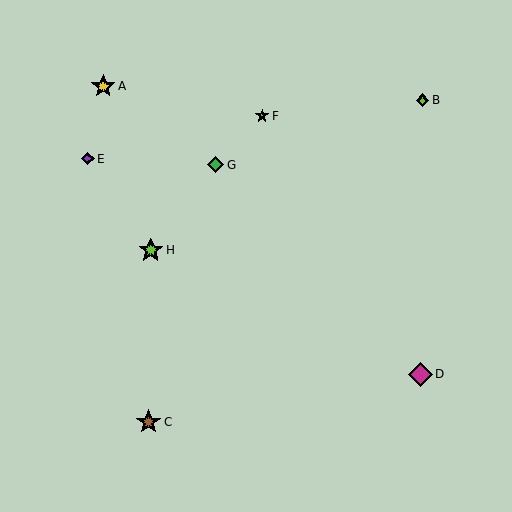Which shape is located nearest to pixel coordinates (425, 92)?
The lime diamond (labeled B) at (422, 100) is nearest to that location.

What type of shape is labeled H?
Shape H is a lime star.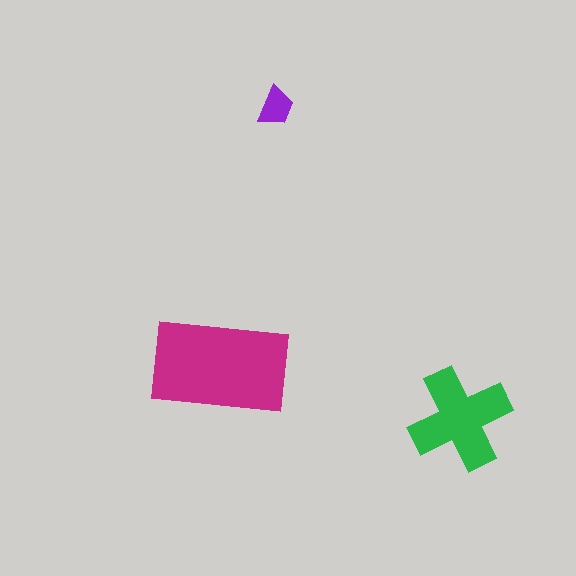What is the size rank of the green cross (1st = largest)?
2nd.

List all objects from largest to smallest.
The magenta rectangle, the green cross, the purple trapezoid.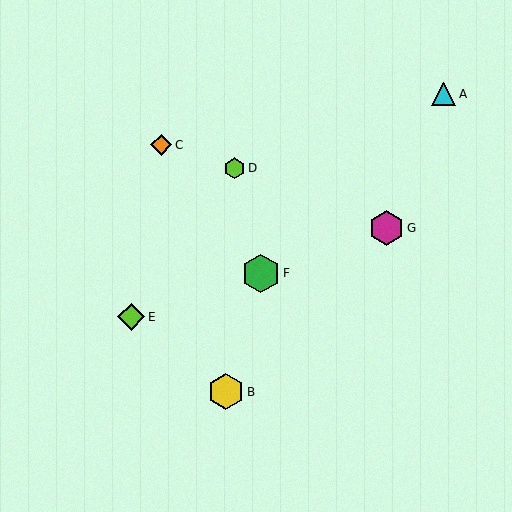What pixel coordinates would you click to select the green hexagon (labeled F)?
Click at (261, 273) to select the green hexagon F.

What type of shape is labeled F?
Shape F is a green hexagon.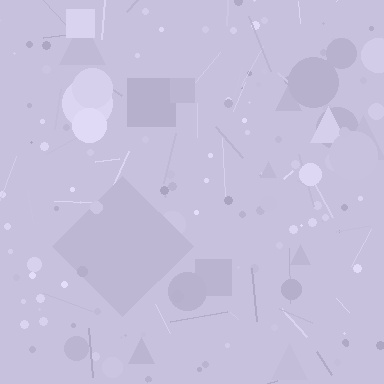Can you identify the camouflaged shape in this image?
The camouflaged shape is a diamond.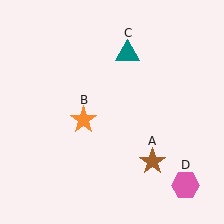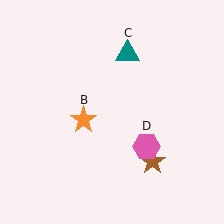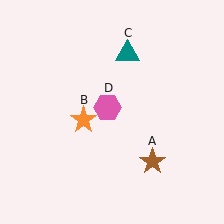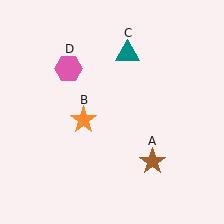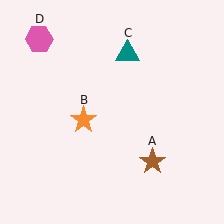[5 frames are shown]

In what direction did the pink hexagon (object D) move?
The pink hexagon (object D) moved up and to the left.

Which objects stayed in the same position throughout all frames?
Brown star (object A) and orange star (object B) and teal triangle (object C) remained stationary.